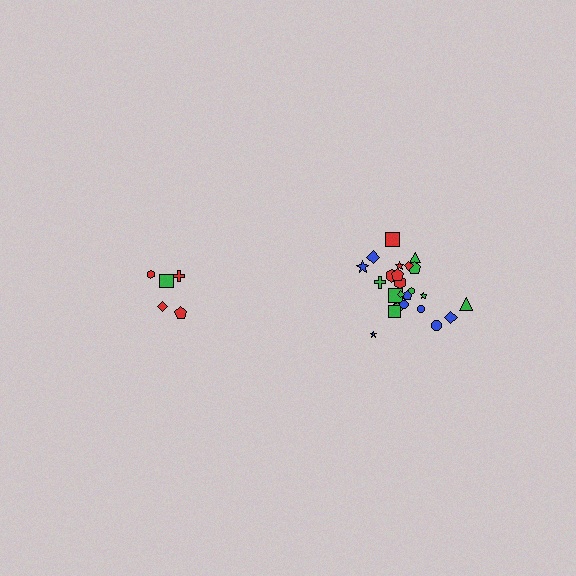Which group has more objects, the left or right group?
The right group.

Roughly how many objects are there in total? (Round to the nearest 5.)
Roughly 30 objects in total.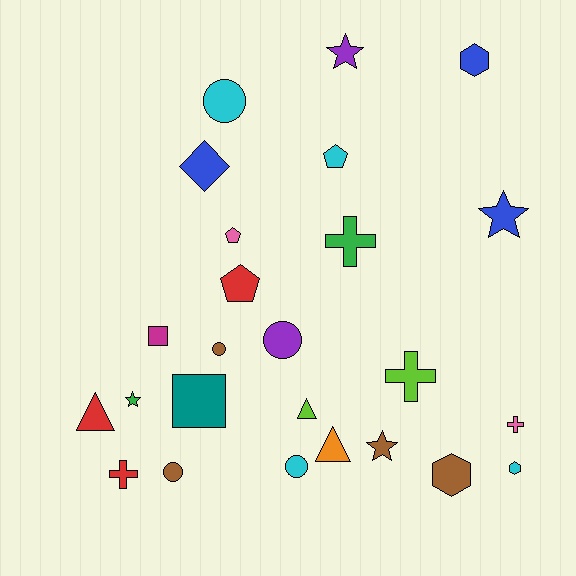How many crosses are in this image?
There are 4 crosses.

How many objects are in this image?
There are 25 objects.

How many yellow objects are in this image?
There are no yellow objects.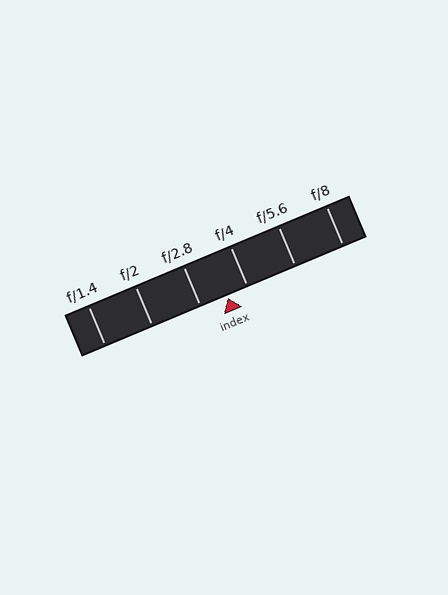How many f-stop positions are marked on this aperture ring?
There are 6 f-stop positions marked.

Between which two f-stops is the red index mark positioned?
The index mark is between f/2.8 and f/4.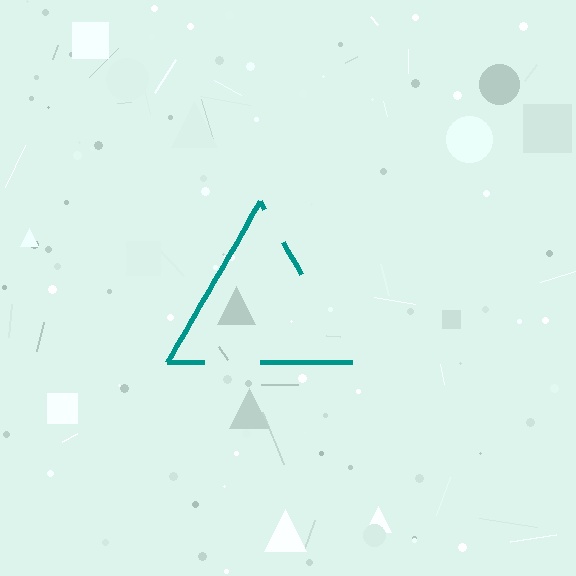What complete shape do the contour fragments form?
The contour fragments form a triangle.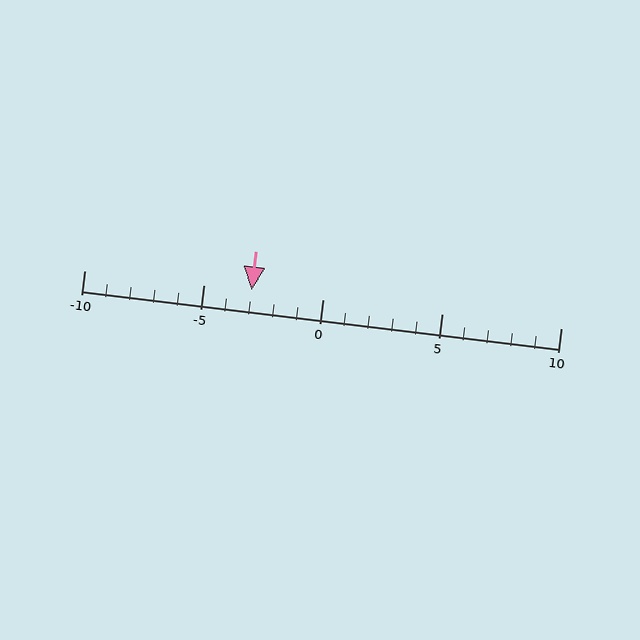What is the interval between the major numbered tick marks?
The major tick marks are spaced 5 units apart.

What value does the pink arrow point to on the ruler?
The pink arrow points to approximately -3.